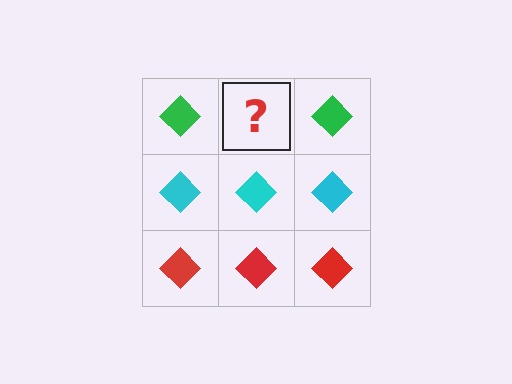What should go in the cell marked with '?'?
The missing cell should contain a green diamond.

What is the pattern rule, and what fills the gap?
The rule is that each row has a consistent color. The gap should be filled with a green diamond.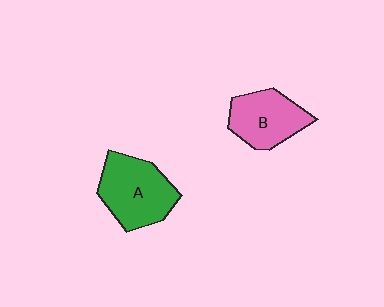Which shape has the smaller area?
Shape B (pink).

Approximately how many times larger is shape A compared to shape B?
Approximately 1.2 times.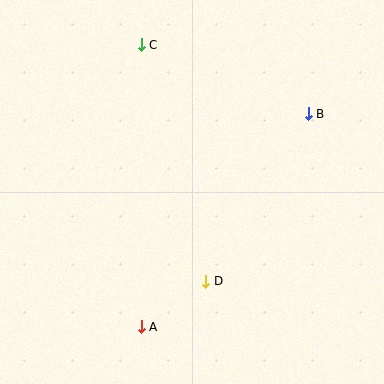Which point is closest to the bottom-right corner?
Point D is closest to the bottom-right corner.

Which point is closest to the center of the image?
Point D at (206, 281) is closest to the center.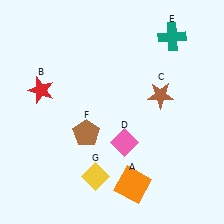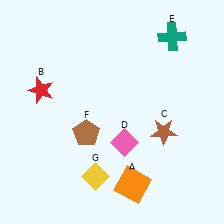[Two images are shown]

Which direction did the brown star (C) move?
The brown star (C) moved down.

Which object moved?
The brown star (C) moved down.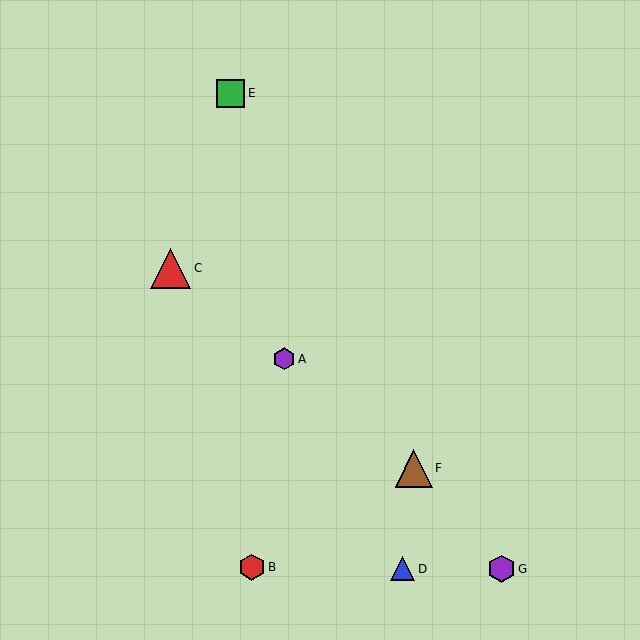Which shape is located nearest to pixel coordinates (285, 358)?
The purple hexagon (labeled A) at (284, 359) is nearest to that location.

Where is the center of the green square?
The center of the green square is at (231, 93).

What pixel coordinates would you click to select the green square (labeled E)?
Click at (231, 93) to select the green square E.